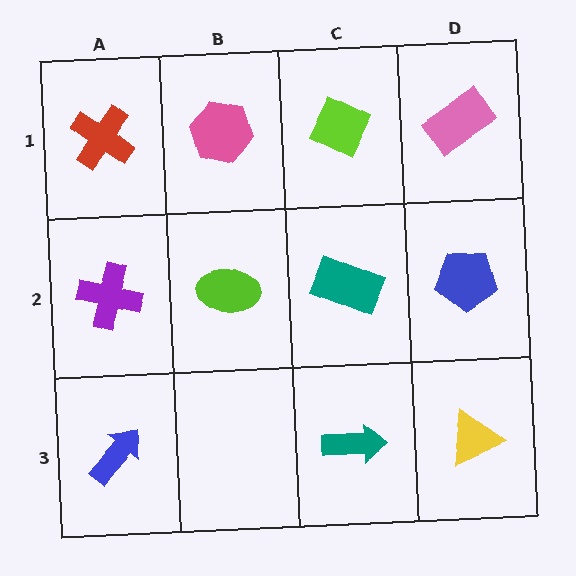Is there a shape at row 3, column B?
No, that cell is empty.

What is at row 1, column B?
A pink hexagon.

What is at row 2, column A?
A purple cross.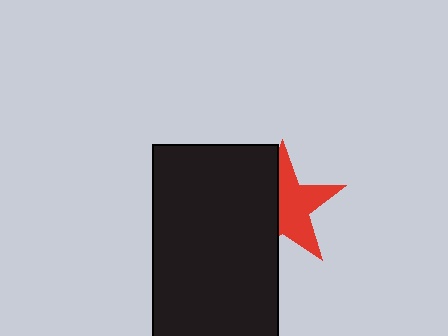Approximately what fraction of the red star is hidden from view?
Roughly 44% of the red star is hidden behind the black rectangle.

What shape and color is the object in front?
The object in front is a black rectangle.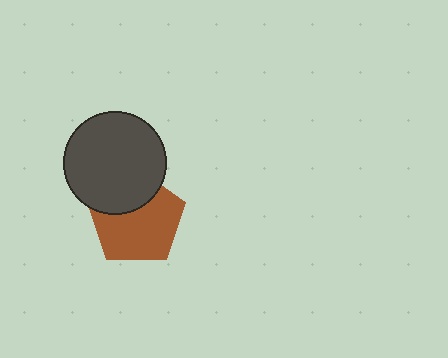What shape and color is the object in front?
The object in front is a dark gray circle.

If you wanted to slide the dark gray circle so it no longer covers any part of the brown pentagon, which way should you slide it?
Slide it up — that is the most direct way to separate the two shapes.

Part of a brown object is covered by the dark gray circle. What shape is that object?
It is a pentagon.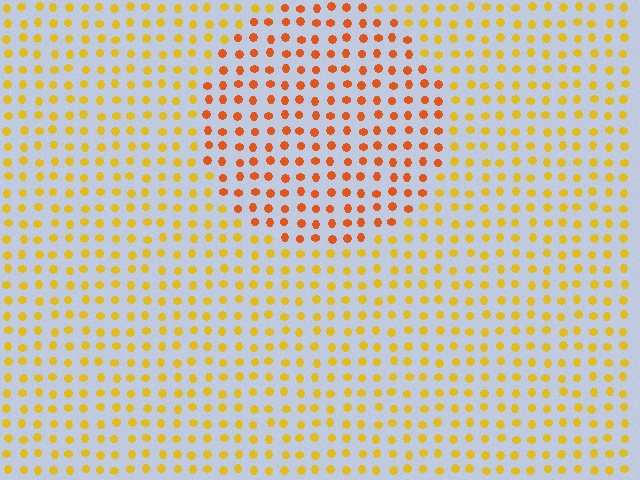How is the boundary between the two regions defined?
The boundary is defined purely by a slight shift in hue (about 32 degrees). Spacing, size, and orientation are identical on both sides.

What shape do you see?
I see a circle.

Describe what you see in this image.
The image is filled with small yellow elements in a uniform arrangement. A circle-shaped region is visible where the elements are tinted to a slightly different hue, forming a subtle color boundary.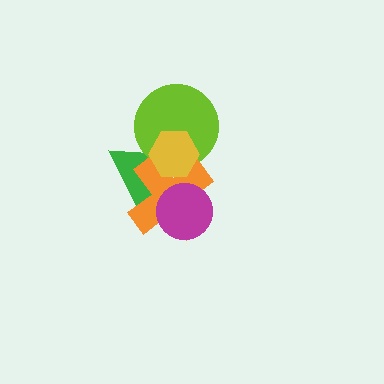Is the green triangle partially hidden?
Yes, it is partially covered by another shape.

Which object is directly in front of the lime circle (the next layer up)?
The orange cross is directly in front of the lime circle.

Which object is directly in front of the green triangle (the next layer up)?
The lime circle is directly in front of the green triangle.